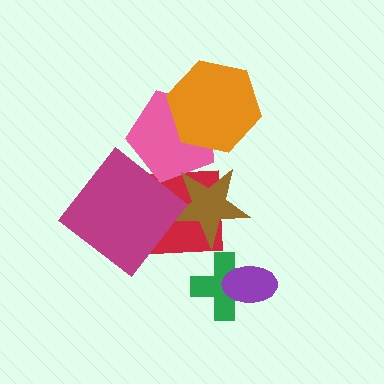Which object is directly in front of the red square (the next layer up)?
The pink pentagon is directly in front of the red square.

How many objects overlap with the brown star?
2 objects overlap with the brown star.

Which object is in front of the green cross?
The purple ellipse is in front of the green cross.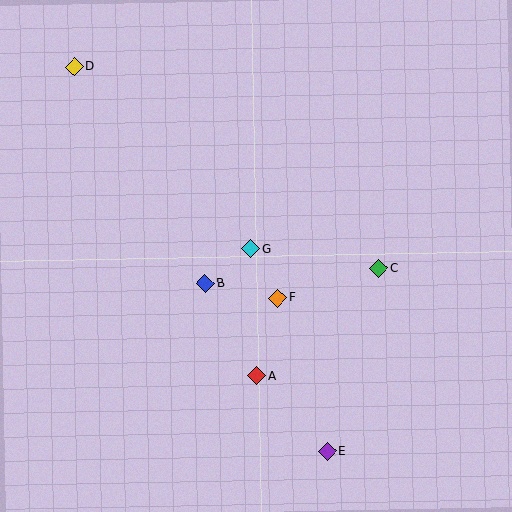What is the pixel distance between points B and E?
The distance between B and E is 208 pixels.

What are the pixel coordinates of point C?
Point C is at (379, 268).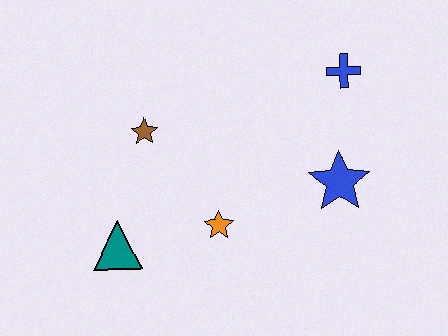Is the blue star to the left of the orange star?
No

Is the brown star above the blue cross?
No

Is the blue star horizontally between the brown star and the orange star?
No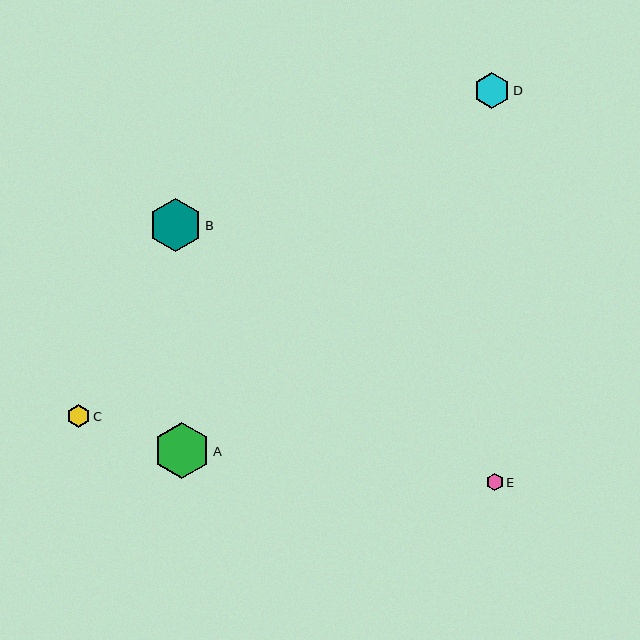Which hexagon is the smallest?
Hexagon E is the smallest with a size of approximately 17 pixels.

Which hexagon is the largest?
Hexagon A is the largest with a size of approximately 57 pixels.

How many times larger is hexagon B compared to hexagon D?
Hexagon B is approximately 1.5 times the size of hexagon D.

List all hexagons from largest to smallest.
From largest to smallest: A, B, D, C, E.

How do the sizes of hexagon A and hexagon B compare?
Hexagon A and hexagon B are approximately the same size.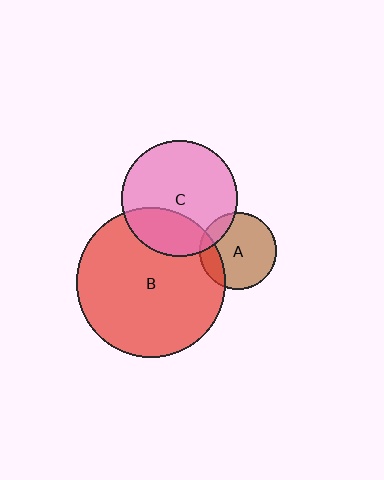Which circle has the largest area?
Circle B (red).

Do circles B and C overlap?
Yes.